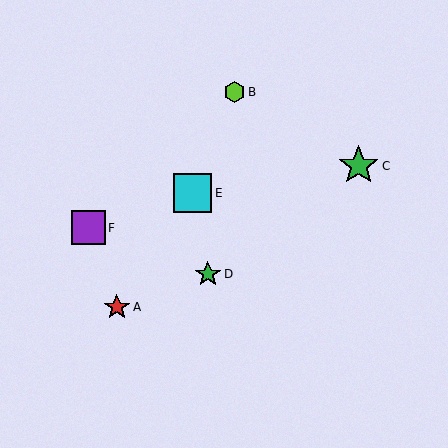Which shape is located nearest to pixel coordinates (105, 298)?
The red star (labeled A) at (117, 307) is nearest to that location.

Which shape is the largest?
The green star (labeled C) is the largest.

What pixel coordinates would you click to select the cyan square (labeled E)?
Click at (193, 193) to select the cyan square E.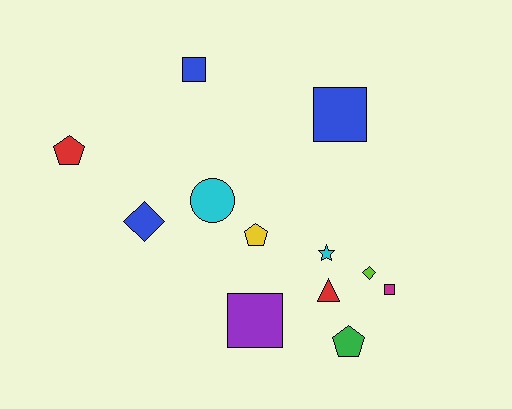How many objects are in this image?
There are 12 objects.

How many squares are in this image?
There are 4 squares.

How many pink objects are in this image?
There are no pink objects.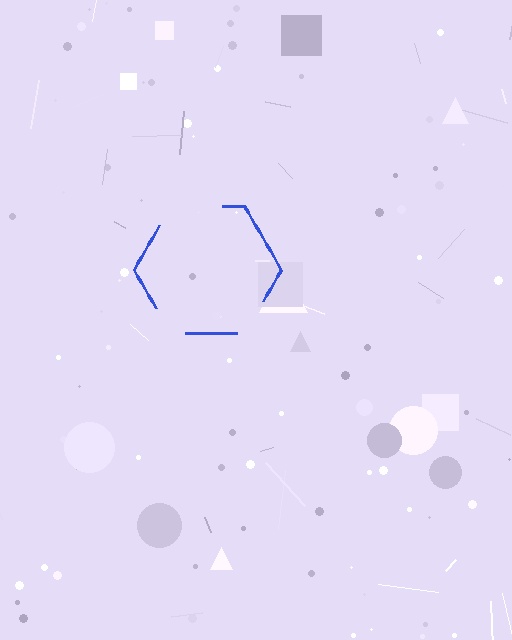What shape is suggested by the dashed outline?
The dashed outline suggests a hexagon.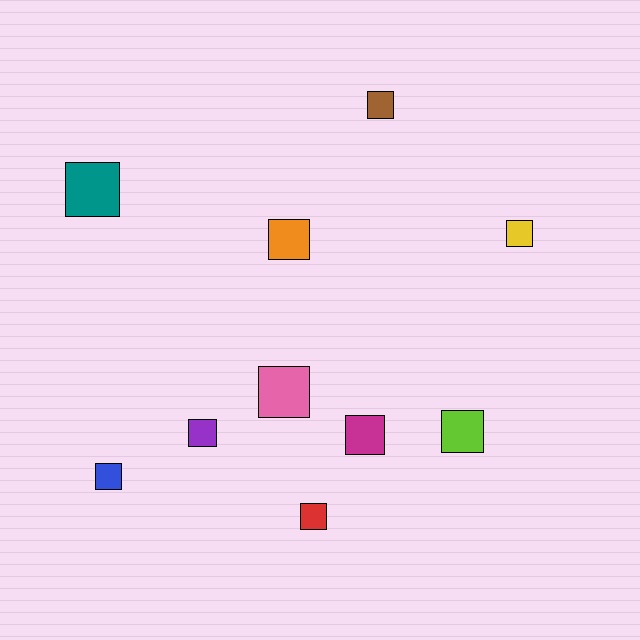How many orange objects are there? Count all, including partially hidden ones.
There is 1 orange object.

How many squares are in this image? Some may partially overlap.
There are 10 squares.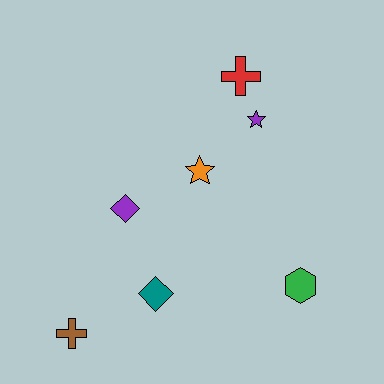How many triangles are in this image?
There are no triangles.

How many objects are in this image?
There are 7 objects.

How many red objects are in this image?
There is 1 red object.